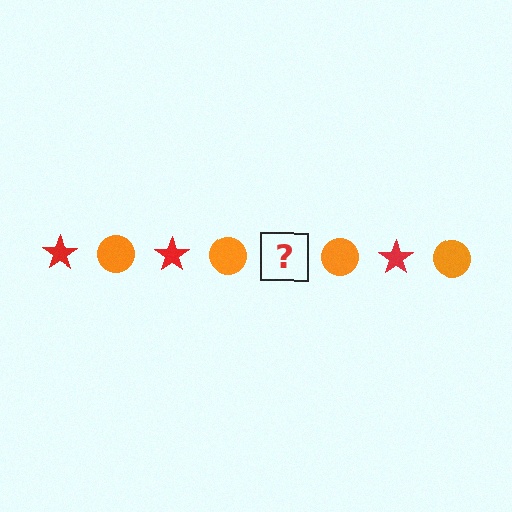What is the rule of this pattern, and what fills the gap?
The rule is that the pattern alternates between red star and orange circle. The gap should be filled with a red star.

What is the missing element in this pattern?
The missing element is a red star.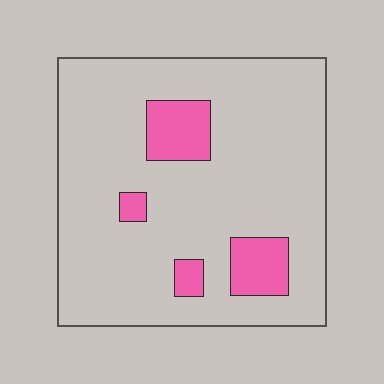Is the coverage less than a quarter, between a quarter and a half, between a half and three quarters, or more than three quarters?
Less than a quarter.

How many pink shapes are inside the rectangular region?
4.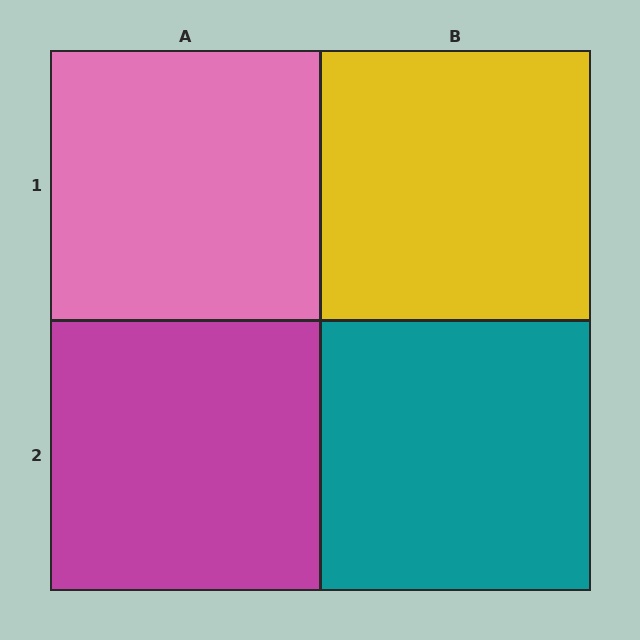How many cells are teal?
1 cell is teal.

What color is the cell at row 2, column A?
Magenta.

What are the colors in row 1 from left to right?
Pink, yellow.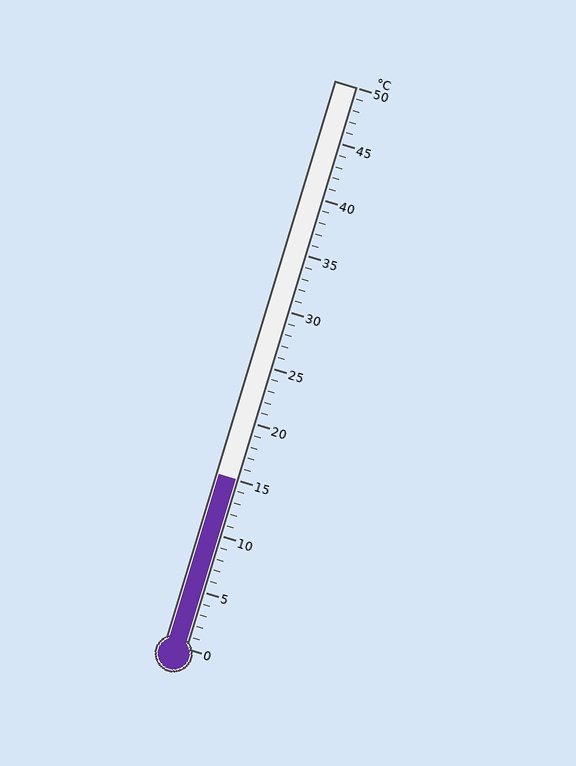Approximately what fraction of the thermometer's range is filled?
The thermometer is filled to approximately 30% of its range.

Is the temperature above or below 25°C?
The temperature is below 25°C.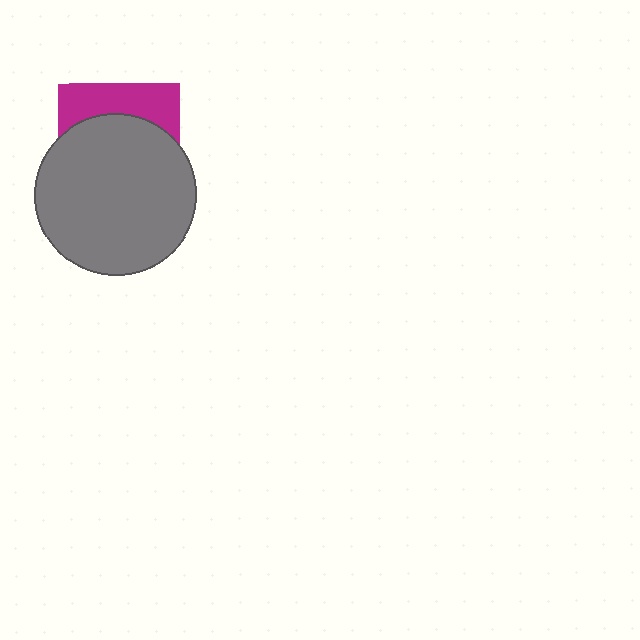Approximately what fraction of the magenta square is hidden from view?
Roughly 68% of the magenta square is hidden behind the gray circle.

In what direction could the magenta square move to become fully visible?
The magenta square could move up. That would shift it out from behind the gray circle entirely.